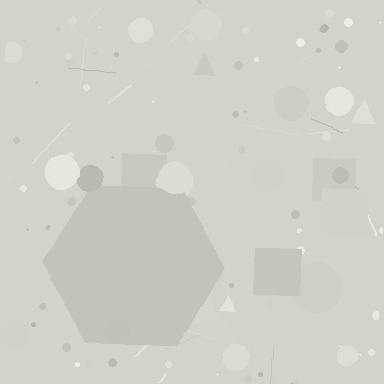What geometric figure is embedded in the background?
A hexagon is embedded in the background.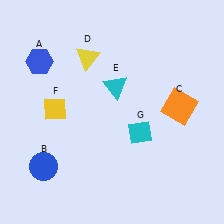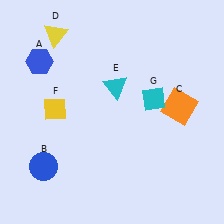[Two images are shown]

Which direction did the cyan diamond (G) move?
The cyan diamond (G) moved up.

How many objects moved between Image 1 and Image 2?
2 objects moved between the two images.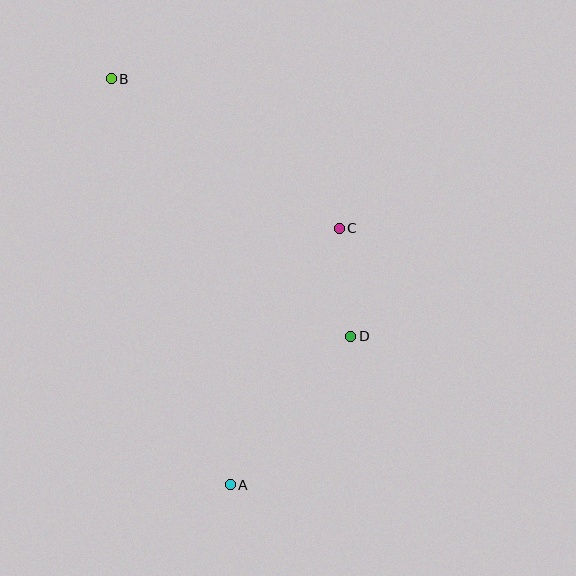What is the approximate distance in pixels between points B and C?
The distance between B and C is approximately 273 pixels.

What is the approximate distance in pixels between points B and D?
The distance between B and D is approximately 352 pixels.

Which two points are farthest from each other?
Points A and B are farthest from each other.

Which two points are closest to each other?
Points C and D are closest to each other.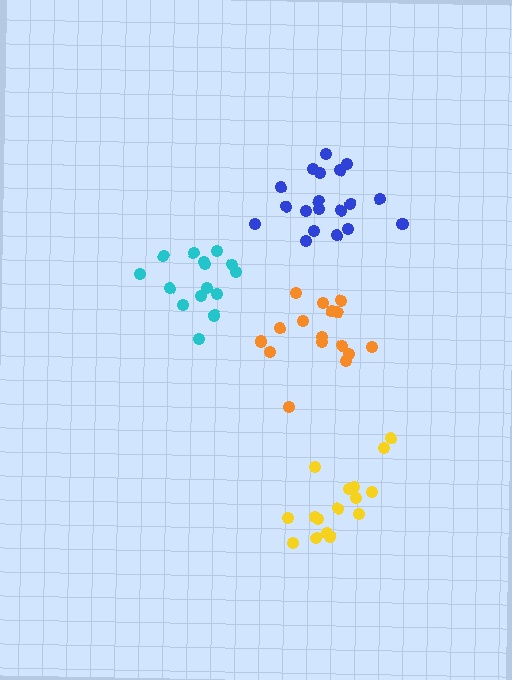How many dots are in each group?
Group 1: 16 dots, Group 2: 15 dots, Group 3: 19 dots, Group 4: 16 dots (66 total).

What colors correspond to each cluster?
The clusters are colored: orange, cyan, blue, yellow.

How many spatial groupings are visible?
There are 4 spatial groupings.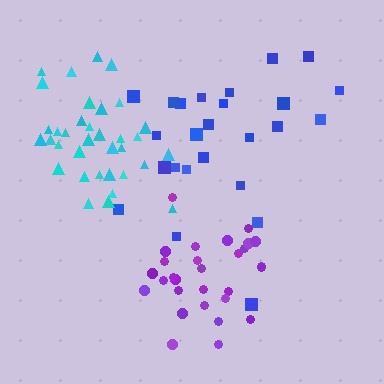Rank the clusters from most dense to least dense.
cyan, purple, blue.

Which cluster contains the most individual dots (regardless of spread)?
Cyan (35).